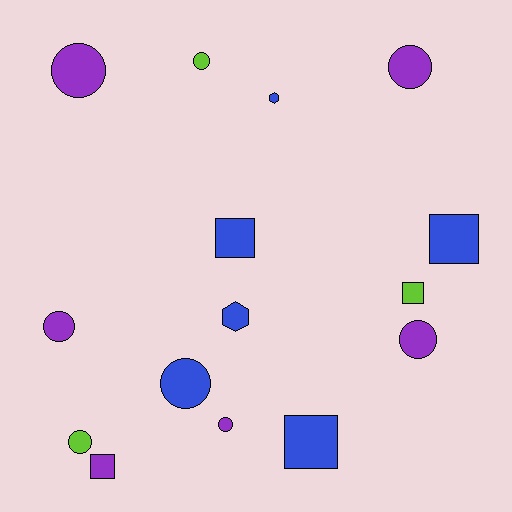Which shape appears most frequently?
Circle, with 8 objects.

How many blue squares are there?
There are 3 blue squares.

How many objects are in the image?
There are 15 objects.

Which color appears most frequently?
Purple, with 6 objects.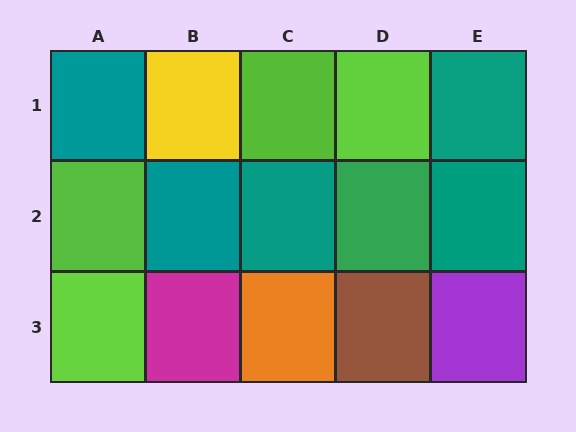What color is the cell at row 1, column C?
Lime.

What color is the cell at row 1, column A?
Teal.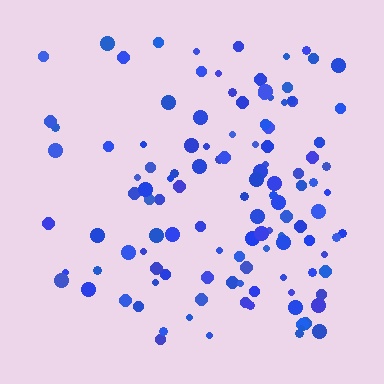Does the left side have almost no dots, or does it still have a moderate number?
Still a moderate number, just noticeably fewer than the right.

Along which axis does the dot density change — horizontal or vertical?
Horizontal.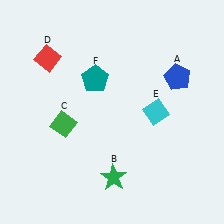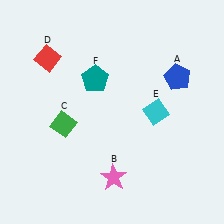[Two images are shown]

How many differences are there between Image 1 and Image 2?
There is 1 difference between the two images.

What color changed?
The star (B) changed from green in Image 1 to pink in Image 2.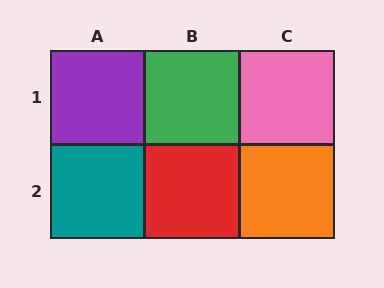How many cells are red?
1 cell is red.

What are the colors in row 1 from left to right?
Purple, green, pink.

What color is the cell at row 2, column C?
Orange.